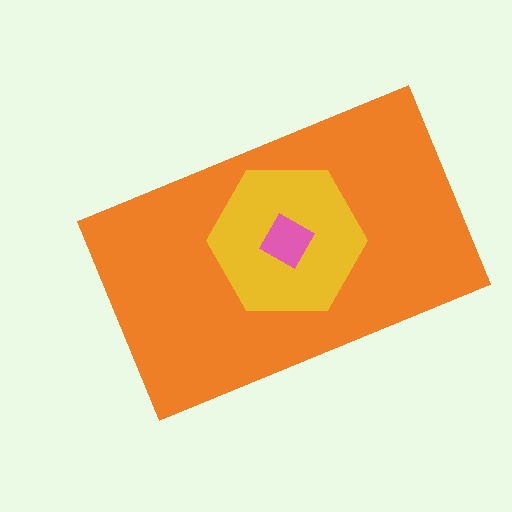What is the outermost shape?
The orange rectangle.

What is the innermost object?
The pink square.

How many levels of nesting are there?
3.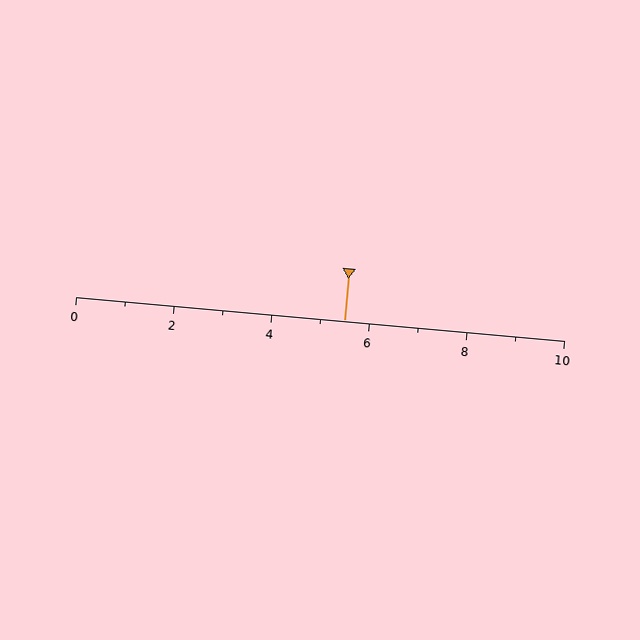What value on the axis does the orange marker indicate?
The marker indicates approximately 5.5.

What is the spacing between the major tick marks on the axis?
The major ticks are spaced 2 apart.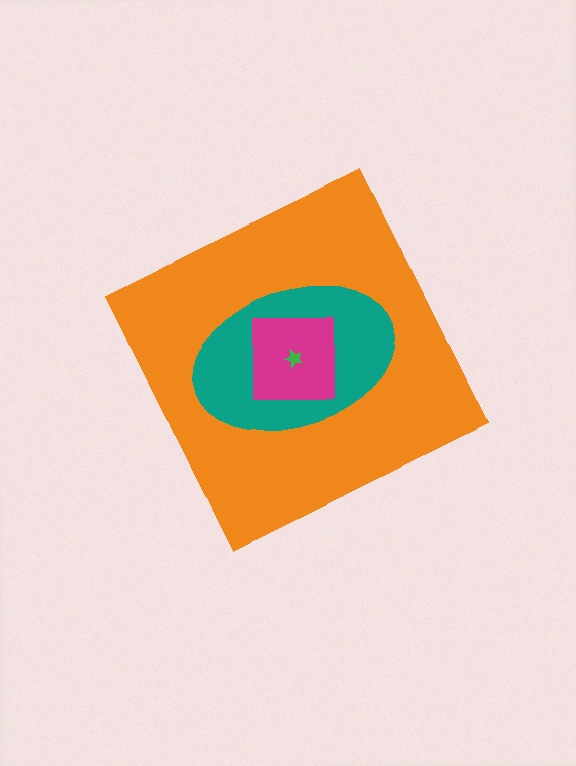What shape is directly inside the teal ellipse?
The magenta square.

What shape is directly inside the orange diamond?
The teal ellipse.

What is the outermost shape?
The orange diamond.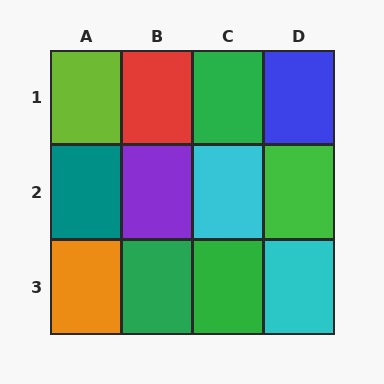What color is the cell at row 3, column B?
Green.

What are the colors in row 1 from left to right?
Lime, red, green, blue.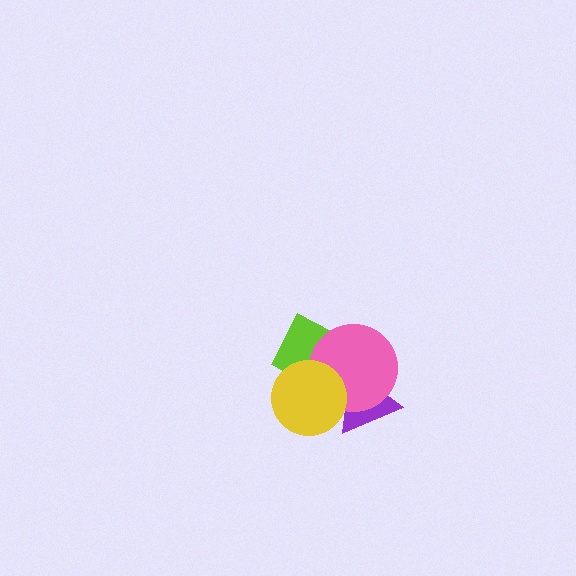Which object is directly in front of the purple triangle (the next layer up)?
The pink circle is directly in front of the purple triangle.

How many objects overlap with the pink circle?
3 objects overlap with the pink circle.